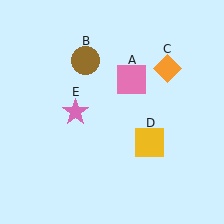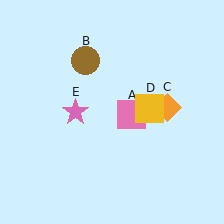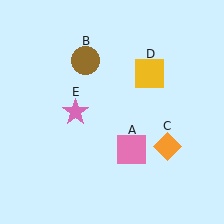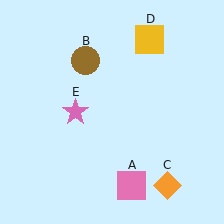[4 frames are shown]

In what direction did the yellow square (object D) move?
The yellow square (object D) moved up.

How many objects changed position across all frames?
3 objects changed position: pink square (object A), orange diamond (object C), yellow square (object D).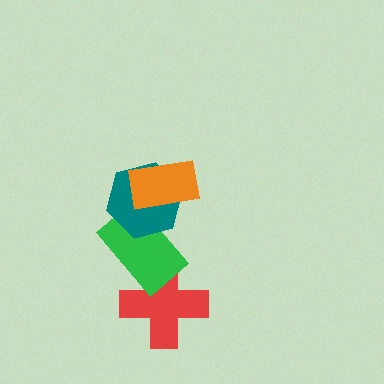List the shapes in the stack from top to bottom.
From top to bottom: the orange rectangle, the teal hexagon, the green rectangle, the red cross.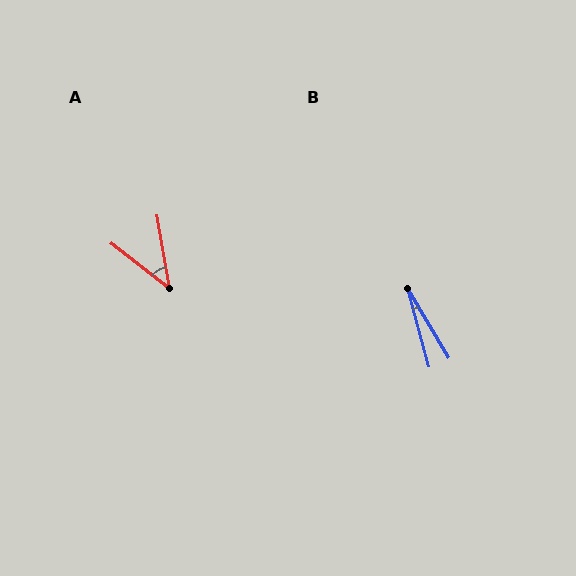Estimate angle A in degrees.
Approximately 42 degrees.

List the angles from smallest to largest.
B (15°), A (42°).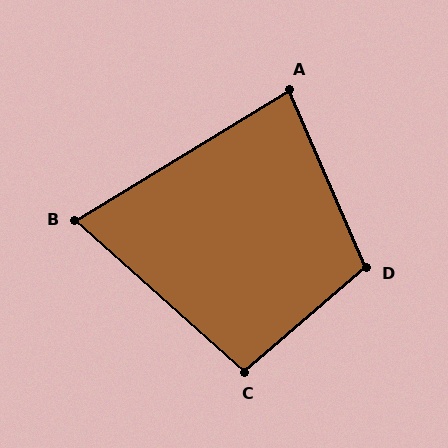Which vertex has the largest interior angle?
D, at approximately 107 degrees.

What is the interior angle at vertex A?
Approximately 82 degrees (acute).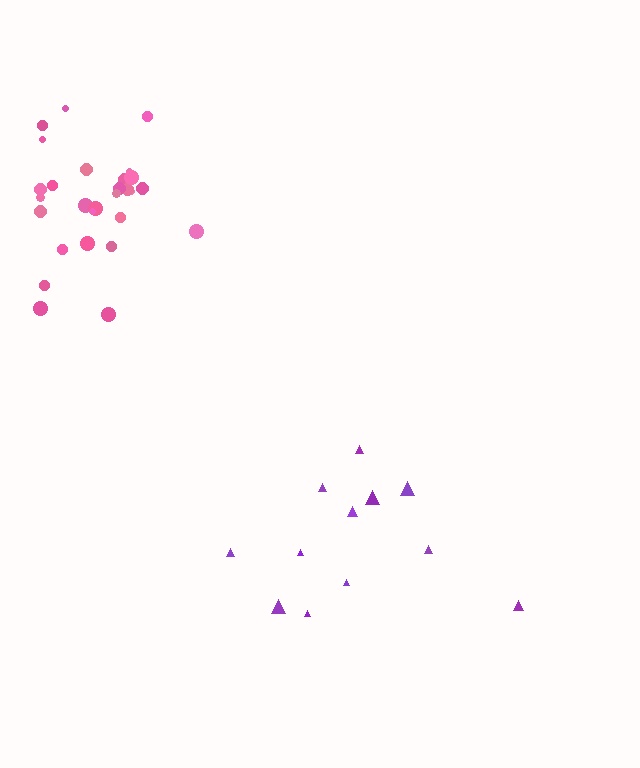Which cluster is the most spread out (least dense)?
Purple.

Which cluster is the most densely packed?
Pink.